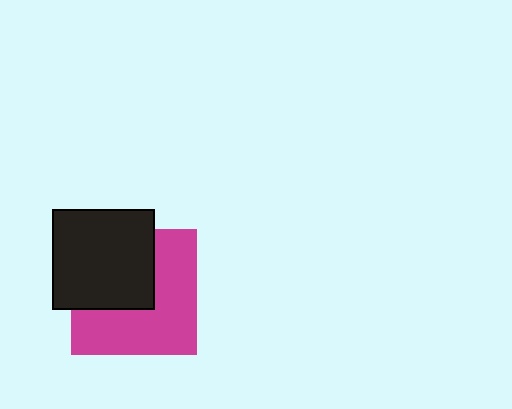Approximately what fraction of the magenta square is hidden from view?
Roughly 42% of the magenta square is hidden behind the black rectangle.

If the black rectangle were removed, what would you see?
You would see the complete magenta square.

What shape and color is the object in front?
The object in front is a black rectangle.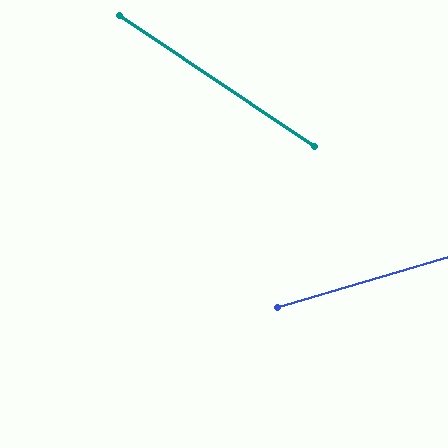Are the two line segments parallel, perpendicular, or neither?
Neither parallel nor perpendicular — they differ by about 51°.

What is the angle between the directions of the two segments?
Approximately 51 degrees.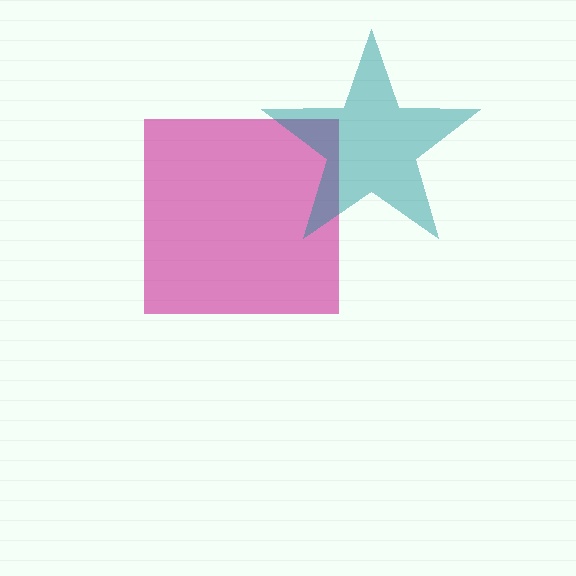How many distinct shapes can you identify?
There are 2 distinct shapes: a magenta square, a teal star.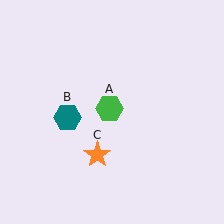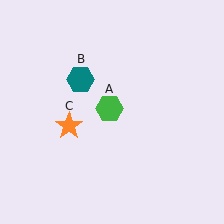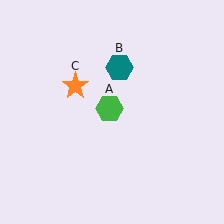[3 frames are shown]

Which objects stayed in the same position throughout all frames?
Green hexagon (object A) remained stationary.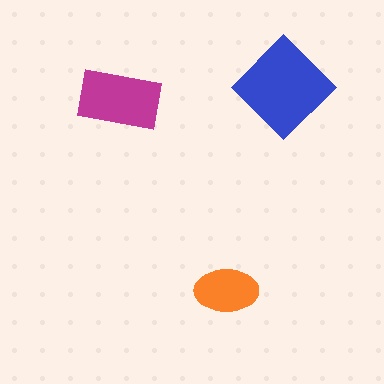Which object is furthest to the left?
The magenta rectangle is leftmost.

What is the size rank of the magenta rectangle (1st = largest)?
2nd.